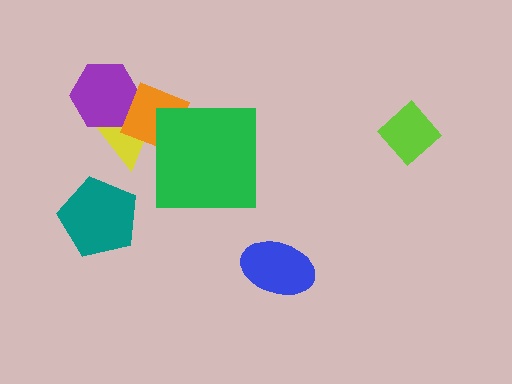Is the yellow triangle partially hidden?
Yes, it is partially covered by another shape.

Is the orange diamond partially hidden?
Yes, it is partially covered by another shape.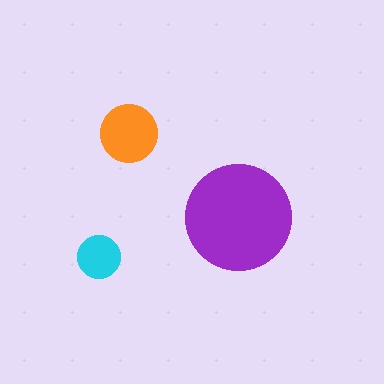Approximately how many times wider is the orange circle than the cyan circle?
About 1.5 times wider.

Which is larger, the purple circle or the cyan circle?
The purple one.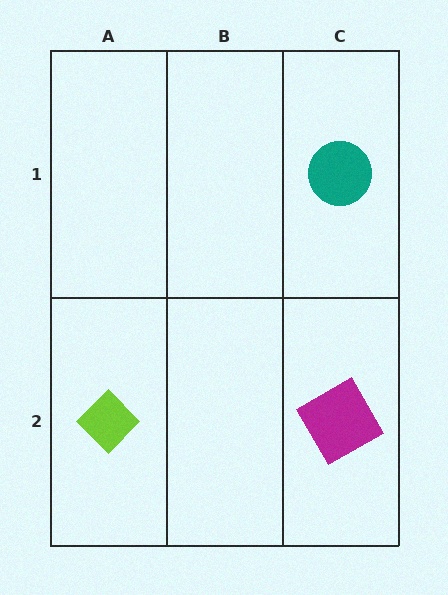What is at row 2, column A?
A lime diamond.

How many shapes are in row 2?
2 shapes.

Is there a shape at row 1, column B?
No, that cell is empty.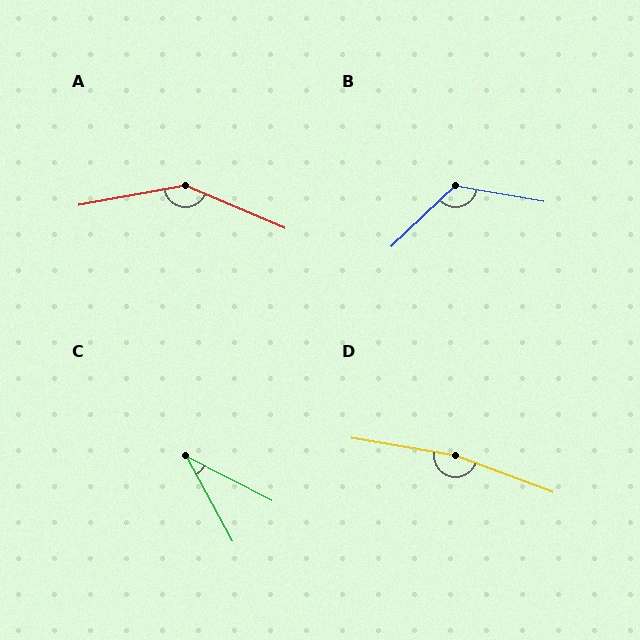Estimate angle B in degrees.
Approximately 126 degrees.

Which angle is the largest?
D, at approximately 169 degrees.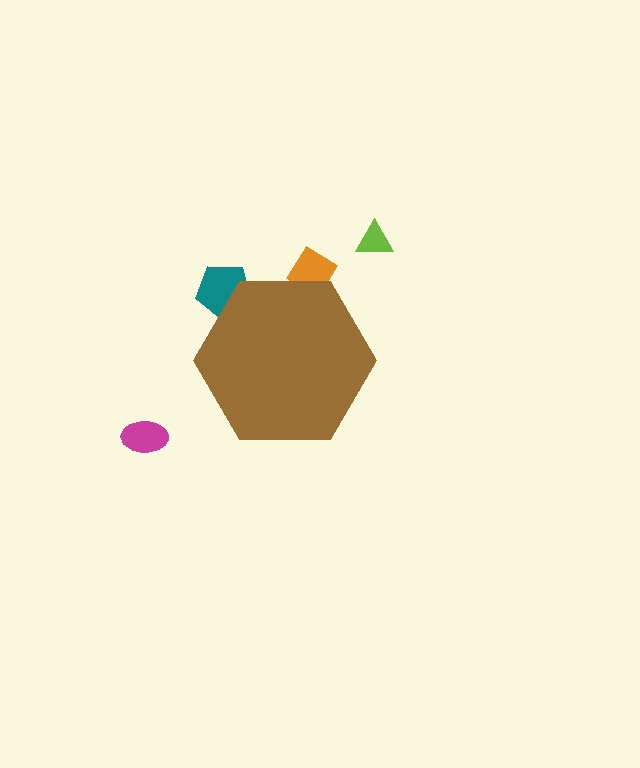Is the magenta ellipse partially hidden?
No, the magenta ellipse is fully visible.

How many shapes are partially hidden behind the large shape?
2 shapes are partially hidden.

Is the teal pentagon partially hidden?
Yes, the teal pentagon is partially hidden behind the brown hexagon.